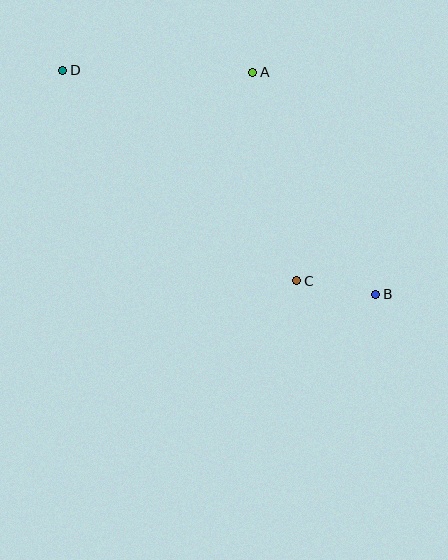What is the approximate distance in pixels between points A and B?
The distance between A and B is approximately 254 pixels.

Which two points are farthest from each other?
Points B and D are farthest from each other.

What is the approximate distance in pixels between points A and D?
The distance between A and D is approximately 190 pixels.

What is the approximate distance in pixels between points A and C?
The distance between A and C is approximately 213 pixels.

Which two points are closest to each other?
Points B and C are closest to each other.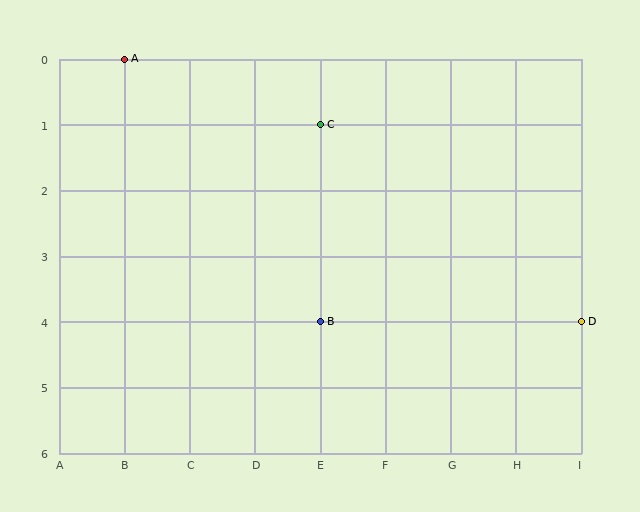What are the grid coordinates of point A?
Point A is at grid coordinates (B, 0).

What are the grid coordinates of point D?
Point D is at grid coordinates (I, 4).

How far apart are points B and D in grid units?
Points B and D are 4 columns apart.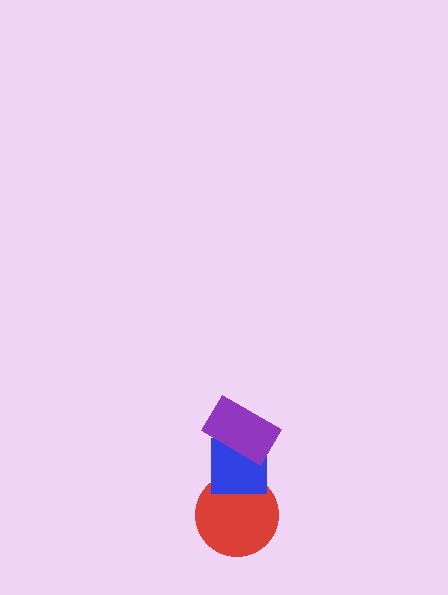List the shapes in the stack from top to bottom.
From top to bottom: the purple rectangle, the blue square, the red circle.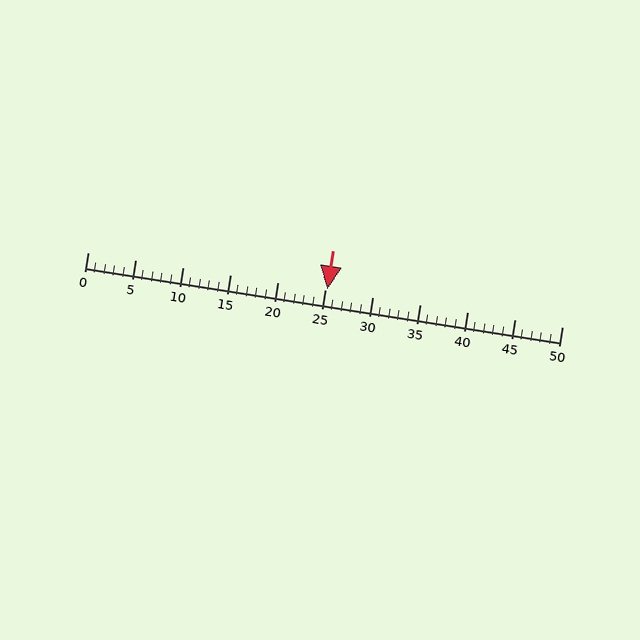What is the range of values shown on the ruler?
The ruler shows values from 0 to 50.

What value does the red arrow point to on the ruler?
The red arrow points to approximately 25.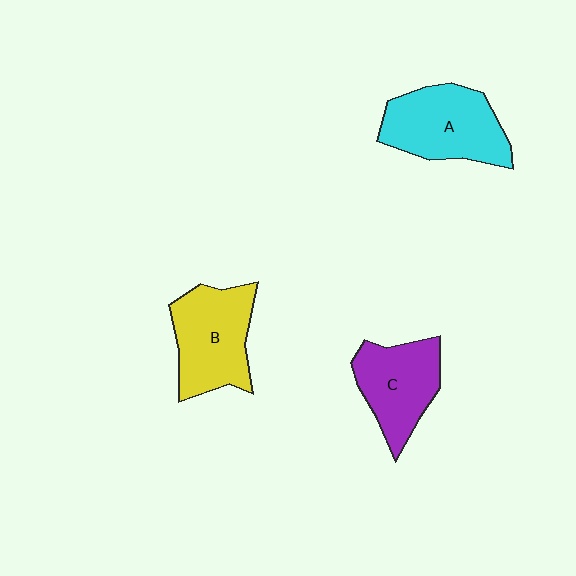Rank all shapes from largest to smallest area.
From largest to smallest: A (cyan), B (yellow), C (purple).